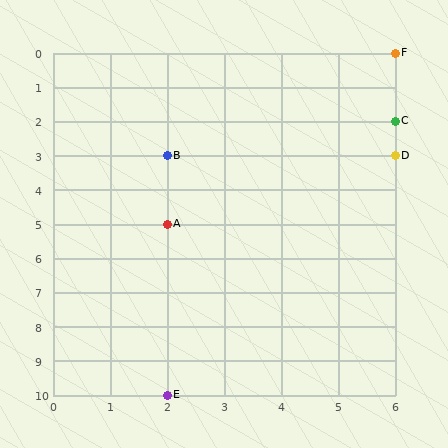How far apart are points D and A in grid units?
Points D and A are 4 columns and 2 rows apart (about 4.5 grid units diagonally).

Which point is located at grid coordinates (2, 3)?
Point B is at (2, 3).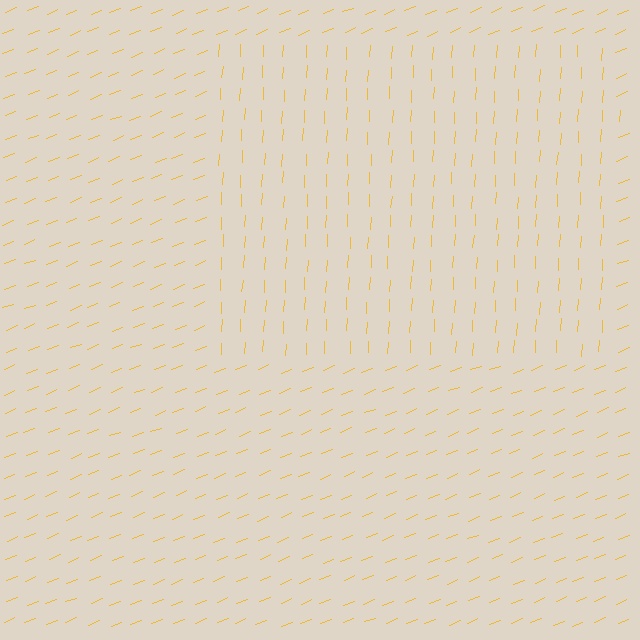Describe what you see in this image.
The image is filled with small yellow line segments. A rectangle region in the image has lines oriented differently from the surrounding lines, creating a visible texture boundary.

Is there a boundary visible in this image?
Yes, there is a texture boundary formed by a change in line orientation.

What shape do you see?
I see a rectangle.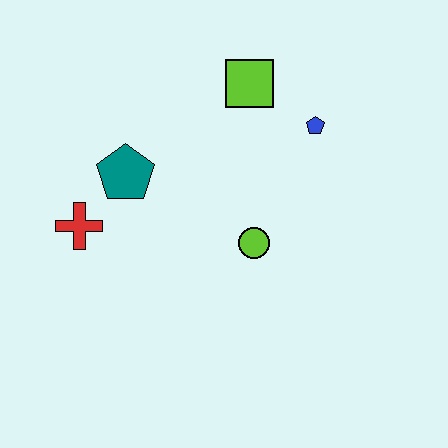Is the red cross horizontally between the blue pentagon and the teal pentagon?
No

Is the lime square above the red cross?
Yes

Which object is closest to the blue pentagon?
The lime square is closest to the blue pentagon.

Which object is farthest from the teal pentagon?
The blue pentagon is farthest from the teal pentagon.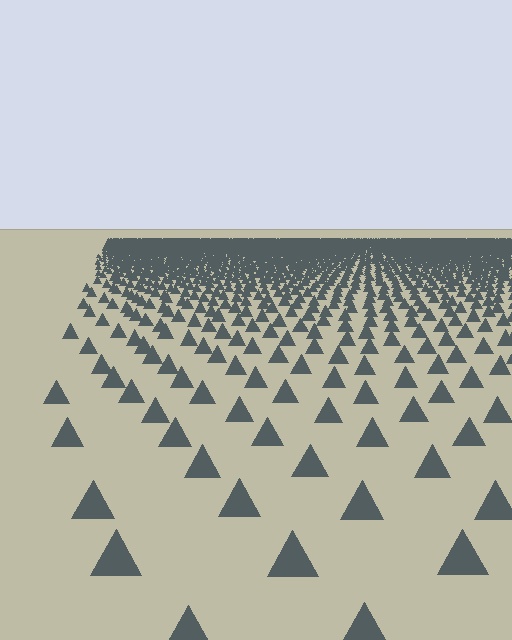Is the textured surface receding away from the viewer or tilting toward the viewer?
The surface is receding away from the viewer. Texture elements get smaller and denser toward the top.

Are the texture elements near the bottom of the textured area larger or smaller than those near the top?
Larger. Near the bottom, elements are closer to the viewer and appear at a bigger on-screen size.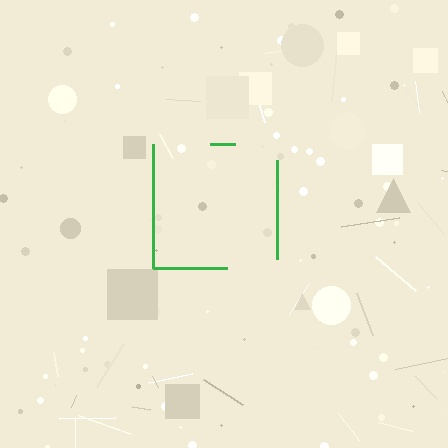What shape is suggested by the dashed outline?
The dashed outline suggests a square.